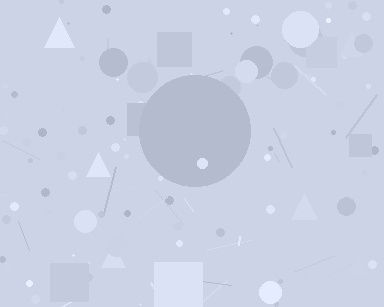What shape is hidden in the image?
A circle is hidden in the image.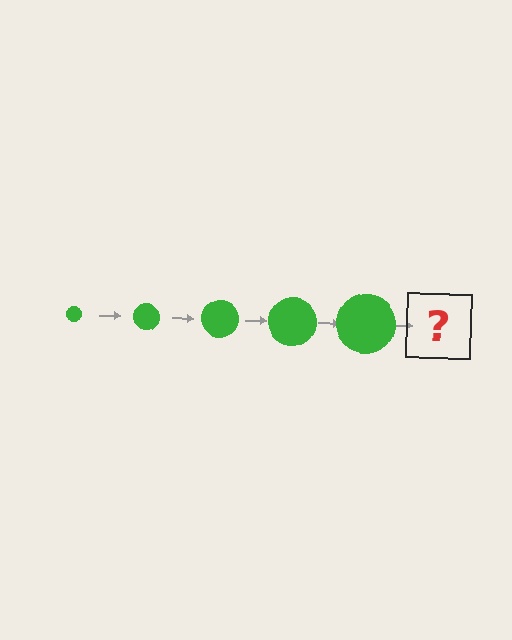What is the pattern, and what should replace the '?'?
The pattern is that the circle gets progressively larger each step. The '?' should be a green circle, larger than the previous one.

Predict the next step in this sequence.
The next step is a green circle, larger than the previous one.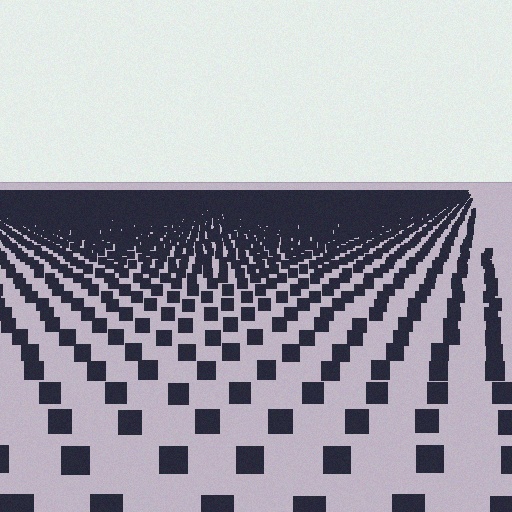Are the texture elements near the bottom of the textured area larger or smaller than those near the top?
Larger. Near the bottom, elements are closer to the viewer and appear at a bigger on-screen size.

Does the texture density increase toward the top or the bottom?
Density increases toward the top.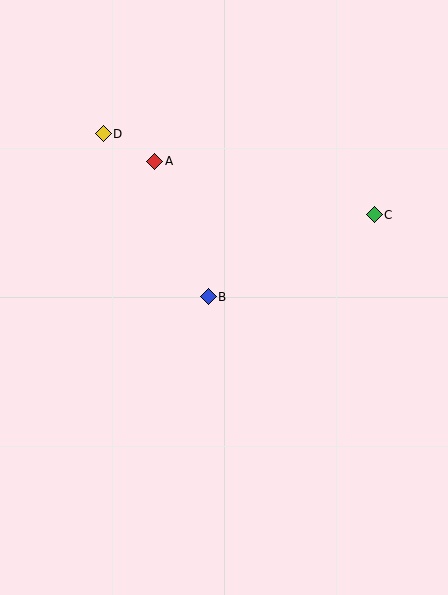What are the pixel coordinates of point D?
Point D is at (103, 134).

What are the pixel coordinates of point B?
Point B is at (208, 297).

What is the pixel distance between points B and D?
The distance between B and D is 194 pixels.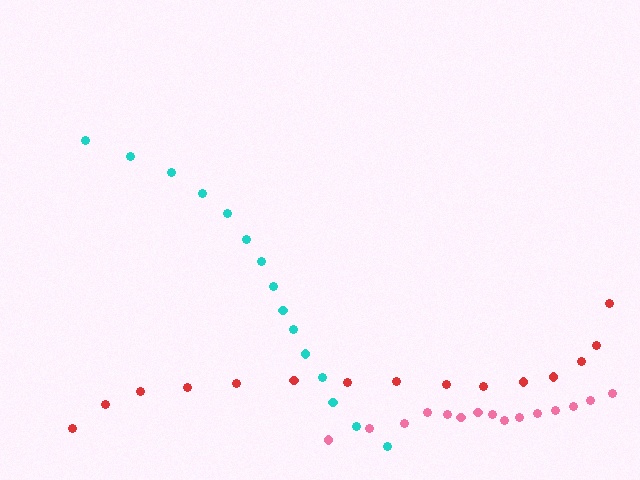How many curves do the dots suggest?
There are 3 distinct paths.